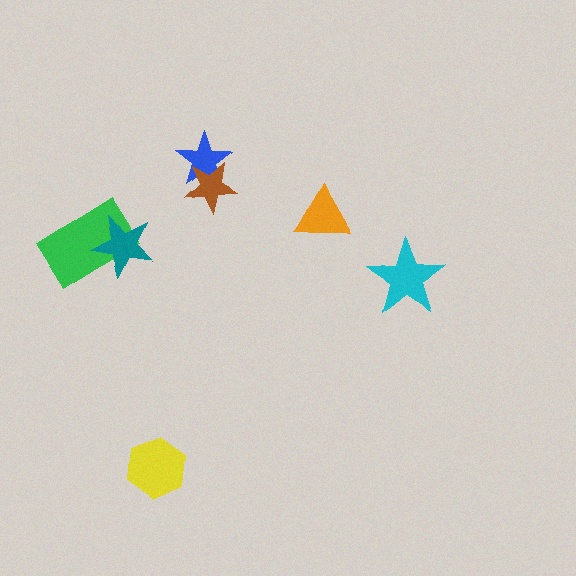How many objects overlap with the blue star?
1 object overlaps with the blue star.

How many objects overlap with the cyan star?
0 objects overlap with the cyan star.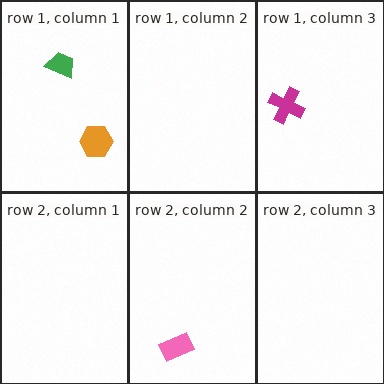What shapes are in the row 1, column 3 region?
The magenta cross.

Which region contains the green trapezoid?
The row 1, column 1 region.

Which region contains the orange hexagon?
The row 1, column 1 region.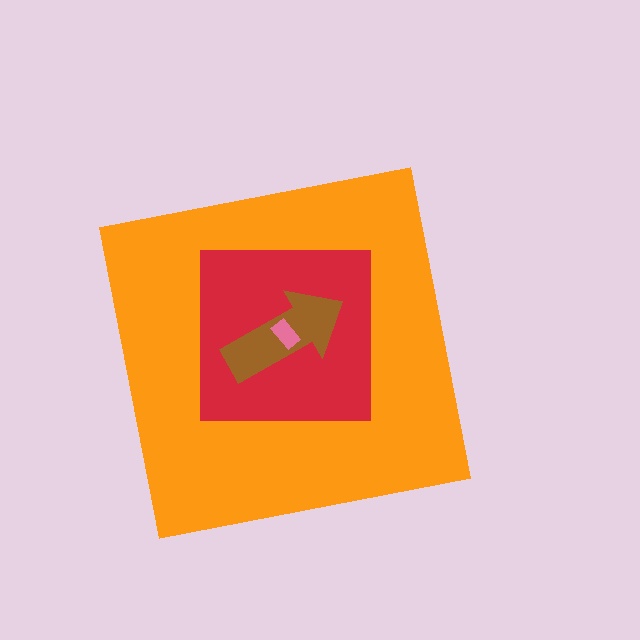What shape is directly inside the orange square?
The red square.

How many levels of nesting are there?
4.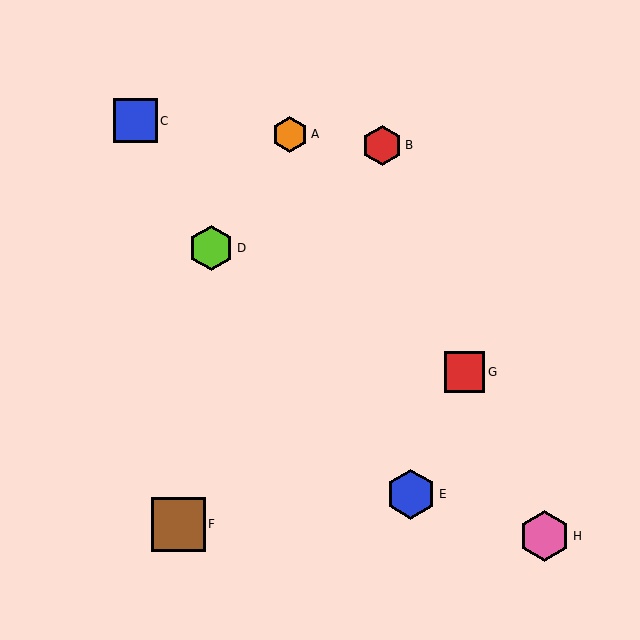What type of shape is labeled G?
Shape G is a red square.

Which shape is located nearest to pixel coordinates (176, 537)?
The brown square (labeled F) at (178, 524) is nearest to that location.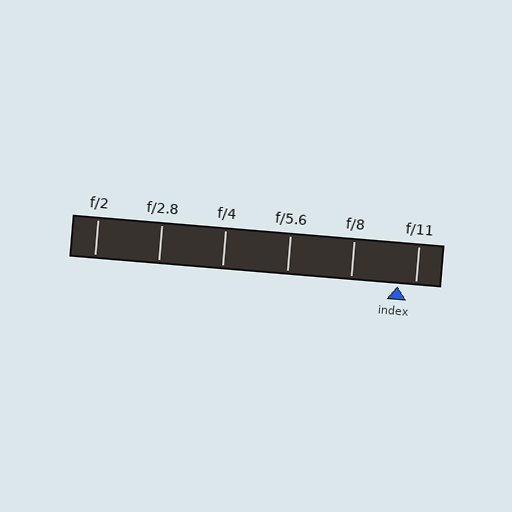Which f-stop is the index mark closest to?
The index mark is closest to f/11.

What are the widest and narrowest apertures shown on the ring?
The widest aperture shown is f/2 and the narrowest is f/11.